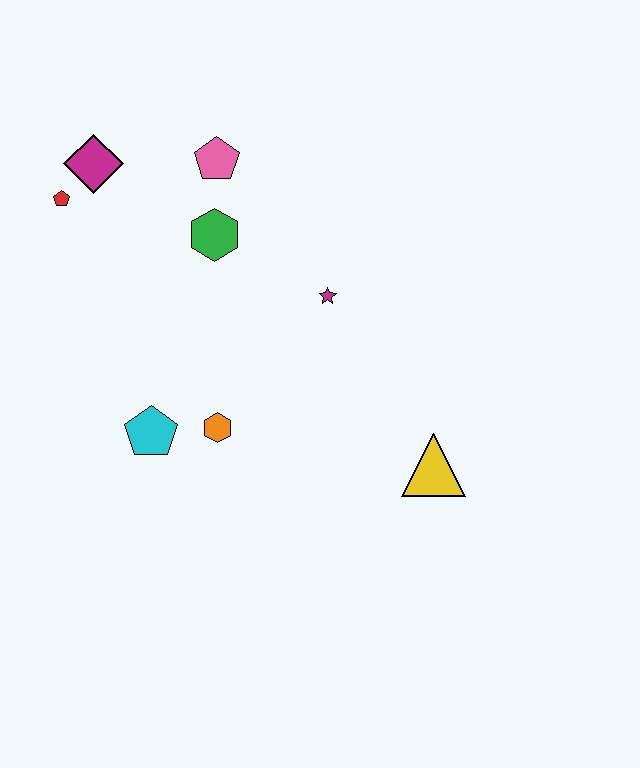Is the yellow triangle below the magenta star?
Yes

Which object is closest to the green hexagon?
The pink pentagon is closest to the green hexagon.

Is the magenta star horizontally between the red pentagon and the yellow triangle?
Yes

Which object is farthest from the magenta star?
The red pentagon is farthest from the magenta star.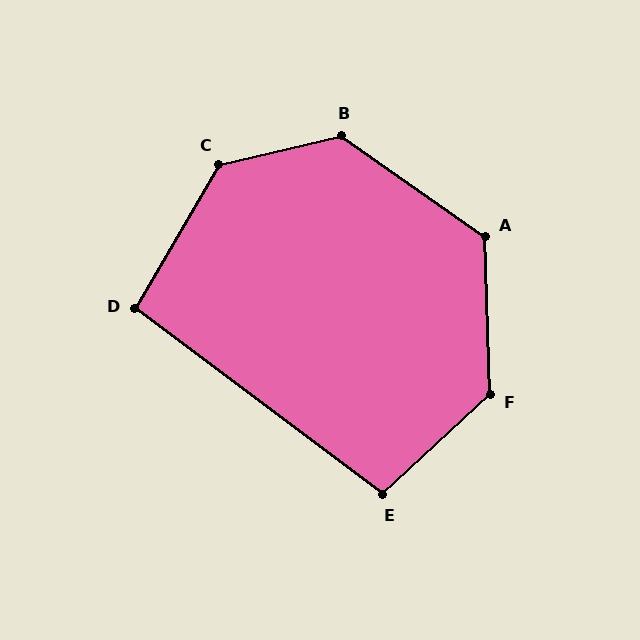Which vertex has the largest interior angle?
C, at approximately 133 degrees.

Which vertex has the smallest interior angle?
D, at approximately 97 degrees.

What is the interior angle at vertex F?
Approximately 131 degrees (obtuse).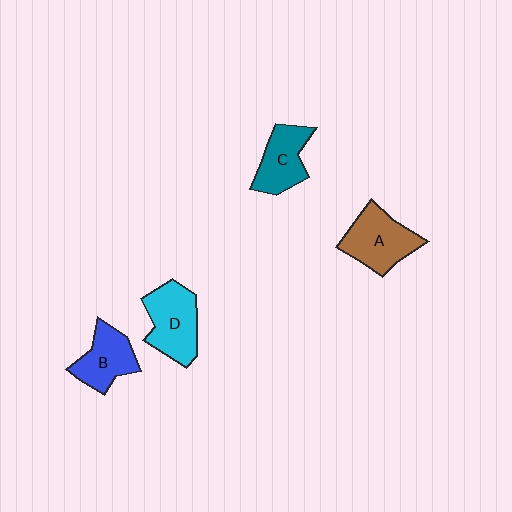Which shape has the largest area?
Shape D (cyan).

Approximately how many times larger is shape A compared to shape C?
Approximately 1.2 times.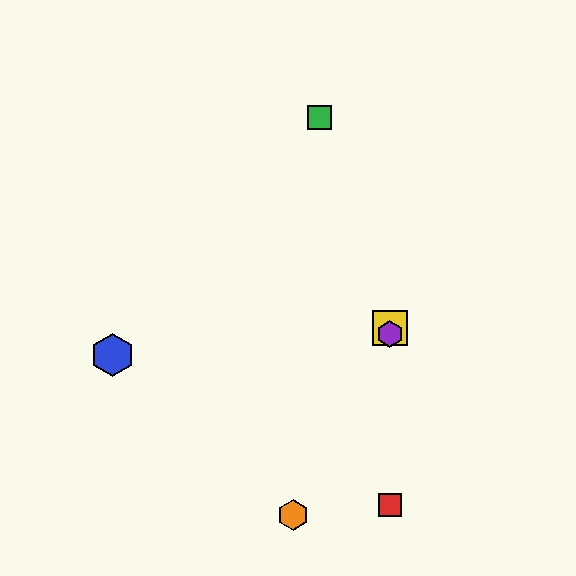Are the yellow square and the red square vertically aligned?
Yes, both are at x≈390.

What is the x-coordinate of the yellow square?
The yellow square is at x≈390.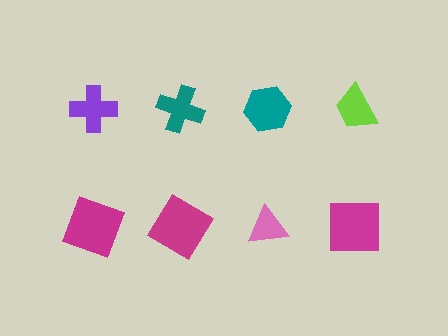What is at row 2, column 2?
A magenta diamond.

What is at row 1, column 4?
A lime trapezoid.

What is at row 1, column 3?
A teal hexagon.